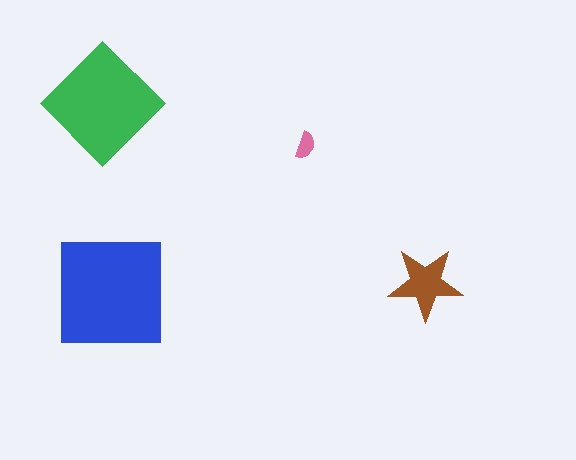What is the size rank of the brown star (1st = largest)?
3rd.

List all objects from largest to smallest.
The blue square, the green diamond, the brown star, the pink semicircle.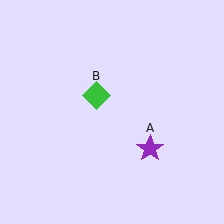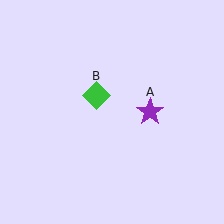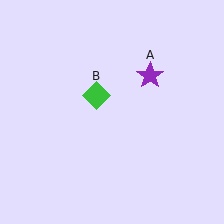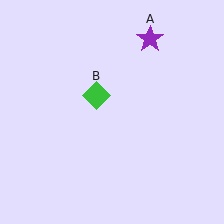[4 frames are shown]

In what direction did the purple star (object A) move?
The purple star (object A) moved up.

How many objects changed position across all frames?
1 object changed position: purple star (object A).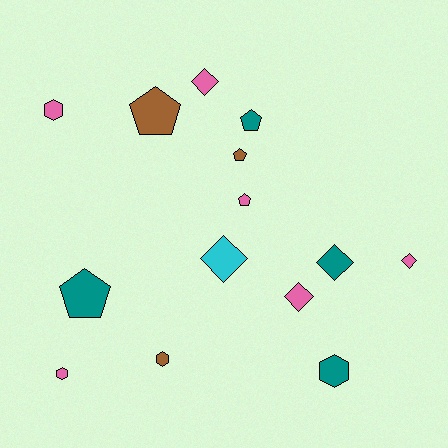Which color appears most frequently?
Pink, with 6 objects.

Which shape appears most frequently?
Diamond, with 5 objects.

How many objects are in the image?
There are 14 objects.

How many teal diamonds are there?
There is 1 teal diamond.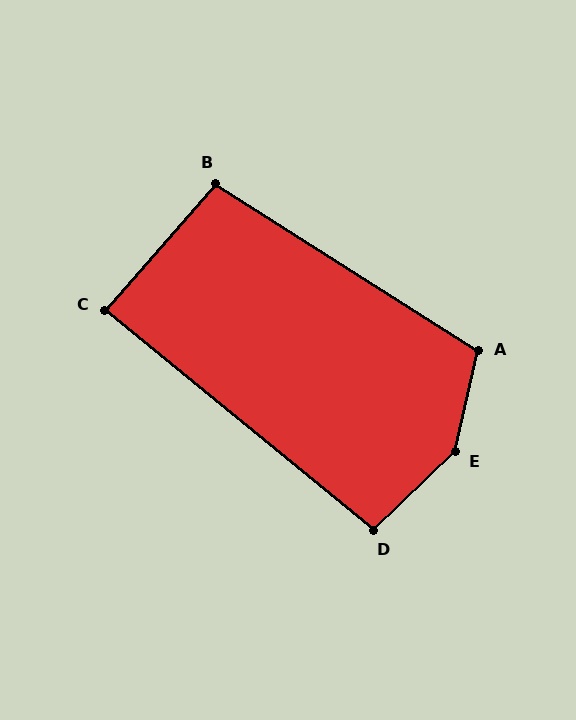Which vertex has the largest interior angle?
E, at approximately 147 degrees.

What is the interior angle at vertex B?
Approximately 99 degrees (obtuse).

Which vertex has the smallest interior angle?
C, at approximately 88 degrees.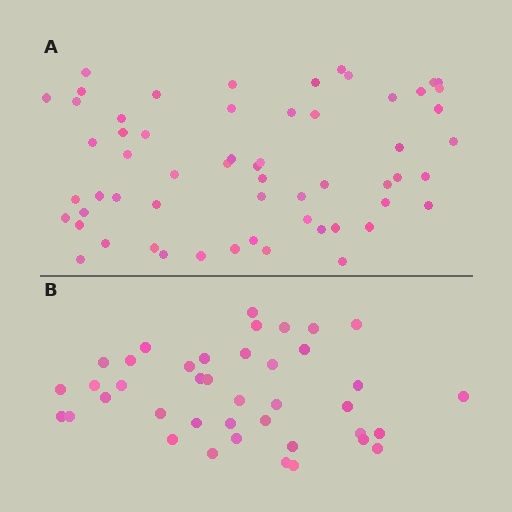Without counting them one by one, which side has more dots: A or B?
Region A (the top region) has more dots.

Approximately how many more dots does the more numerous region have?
Region A has approximately 20 more dots than region B.